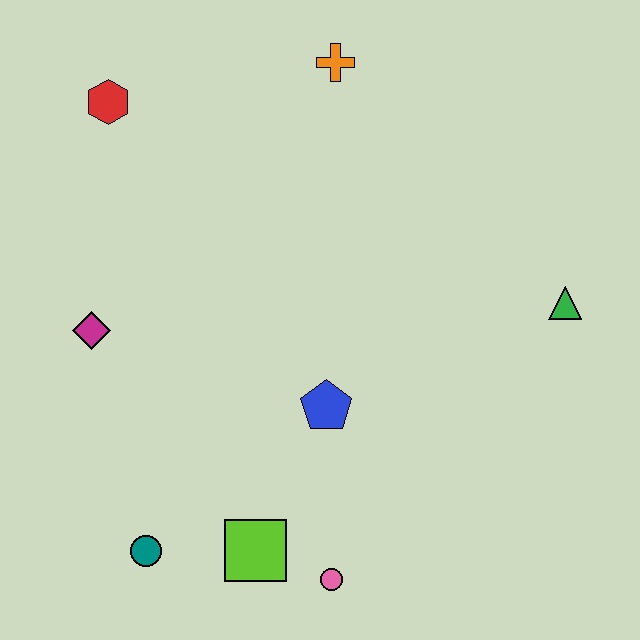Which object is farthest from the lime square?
The orange cross is farthest from the lime square.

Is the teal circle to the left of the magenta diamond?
No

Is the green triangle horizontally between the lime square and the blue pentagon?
No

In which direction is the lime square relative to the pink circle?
The lime square is to the left of the pink circle.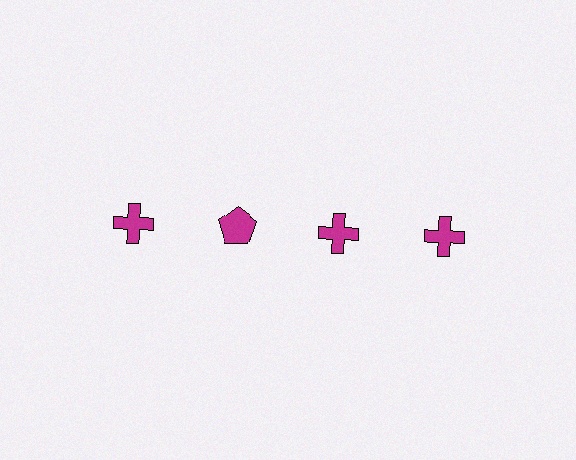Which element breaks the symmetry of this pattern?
The magenta pentagon in the top row, second from left column breaks the symmetry. All other shapes are magenta crosses.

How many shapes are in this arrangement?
There are 4 shapes arranged in a grid pattern.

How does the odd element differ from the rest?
It has a different shape: pentagon instead of cross.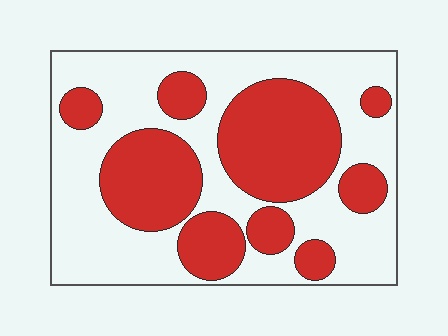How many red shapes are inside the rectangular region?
9.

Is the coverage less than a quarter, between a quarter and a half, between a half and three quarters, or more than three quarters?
Between a quarter and a half.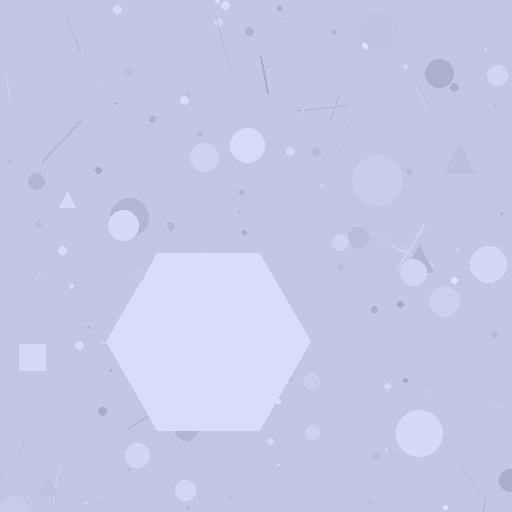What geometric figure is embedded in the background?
A hexagon is embedded in the background.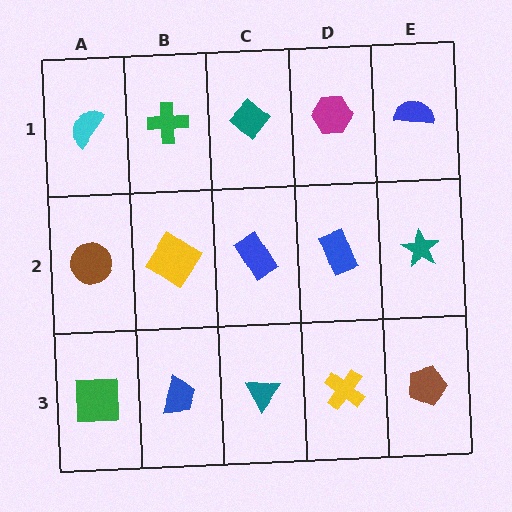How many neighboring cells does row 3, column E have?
2.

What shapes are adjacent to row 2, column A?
A cyan semicircle (row 1, column A), a green square (row 3, column A), a yellow diamond (row 2, column B).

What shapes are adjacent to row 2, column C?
A teal diamond (row 1, column C), a teal triangle (row 3, column C), a yellow diamond (row 2, column B), a blue rectangle (row 2, column D).